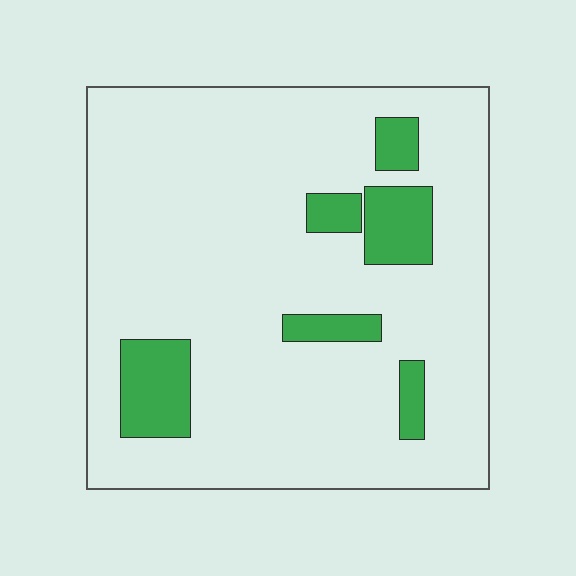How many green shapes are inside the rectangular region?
6.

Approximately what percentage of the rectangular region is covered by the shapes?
Approximately 15%.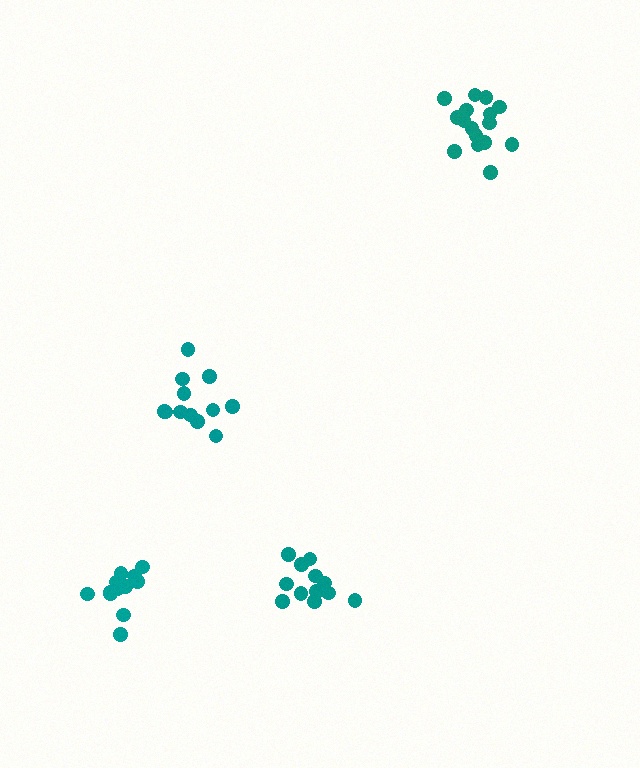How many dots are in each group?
Group 1: 16 dots, Group 2: 12 dots, Group 3: 12 dots, Group 4: 12 dots (52 total).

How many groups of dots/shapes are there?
There are 4 groups.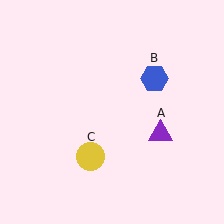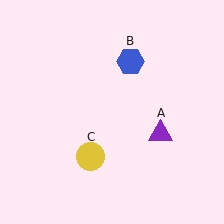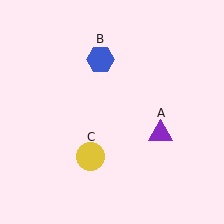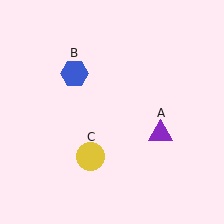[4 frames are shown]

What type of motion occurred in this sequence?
The blue hexagon (object B) rotated counterclockwise around the center of the scene.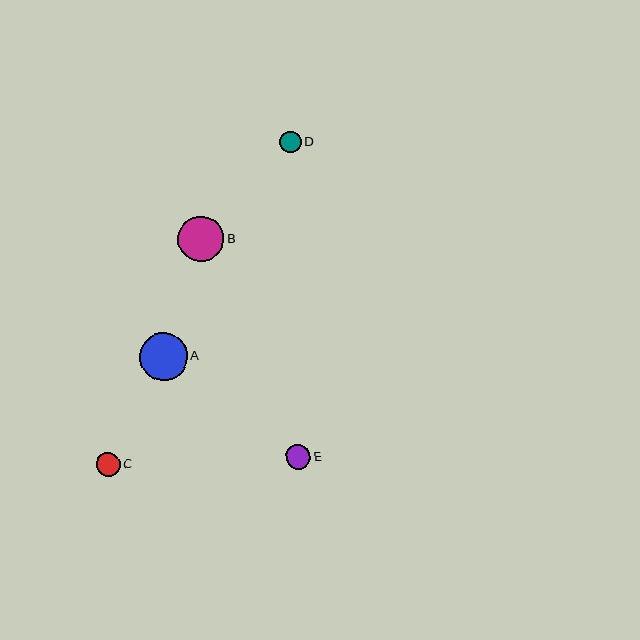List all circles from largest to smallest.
From largest to smallest: A, B, E, C, D.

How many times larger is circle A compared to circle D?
Circle A is approximately 2.2 times the size of circle D.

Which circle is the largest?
Circle A is the largest with a size of approximately 47 pixels.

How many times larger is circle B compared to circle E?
Circle B is approximately 1.9 times the size of circle E.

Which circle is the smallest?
Circle D is the smallest with a size of approximately 22 pixels.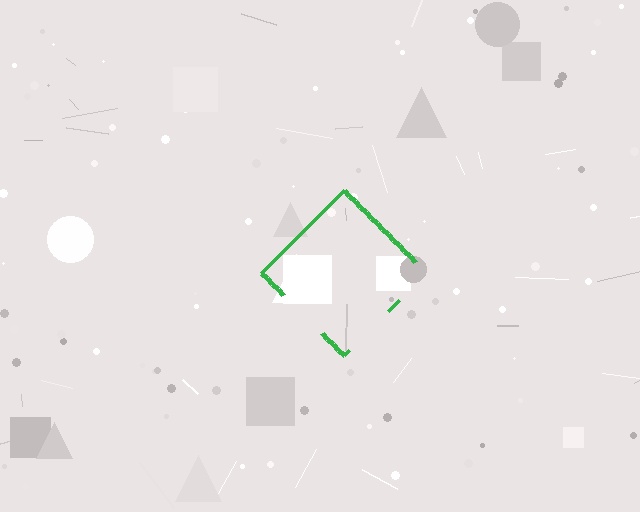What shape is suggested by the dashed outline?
The dashed outline suggests a diamond.